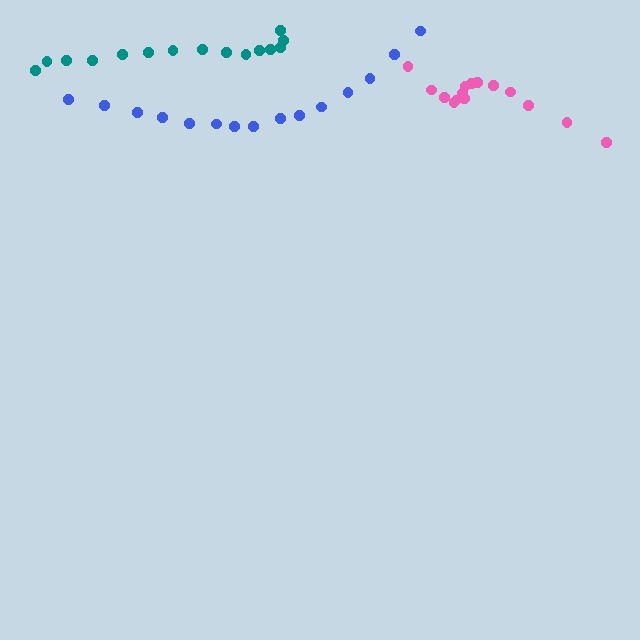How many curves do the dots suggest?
There are 3 distinct paths.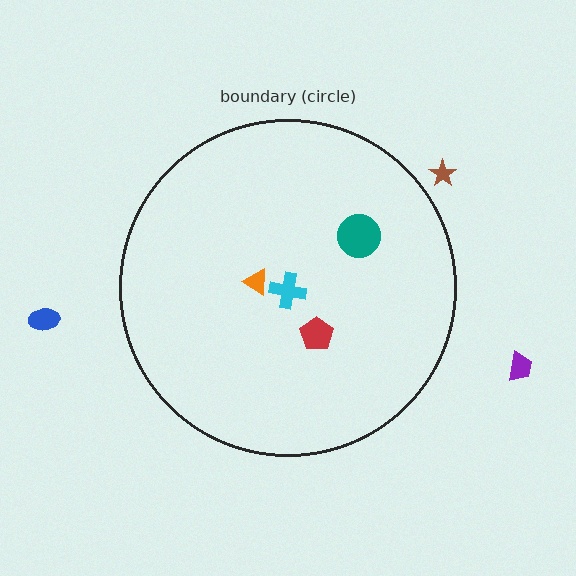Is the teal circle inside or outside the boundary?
Inside.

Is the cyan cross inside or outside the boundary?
Inside.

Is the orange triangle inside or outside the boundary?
Inside.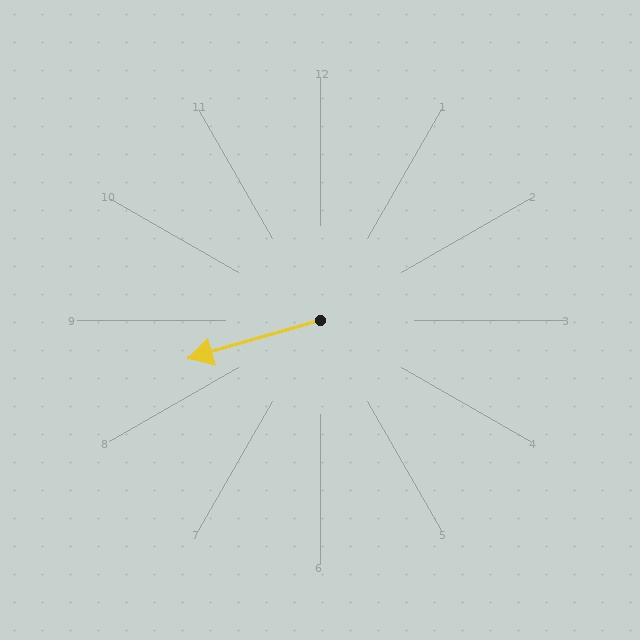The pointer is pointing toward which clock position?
Roughly 8 o'clock.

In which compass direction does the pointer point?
West.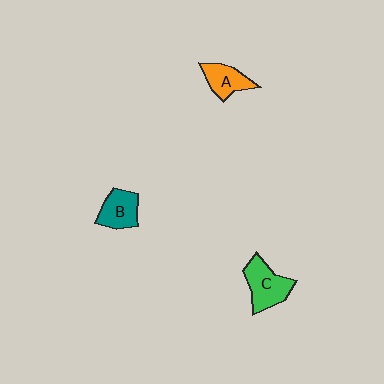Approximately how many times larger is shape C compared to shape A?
Approximately 1.4 times.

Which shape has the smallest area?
Shape A (orange).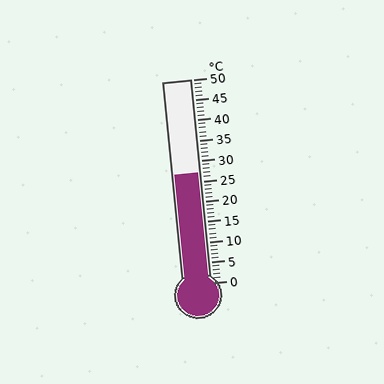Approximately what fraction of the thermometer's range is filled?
The thermometer is filled to approximately 55% of its range.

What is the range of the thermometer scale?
The thermometer scale ranges from 0°C to 50°C.